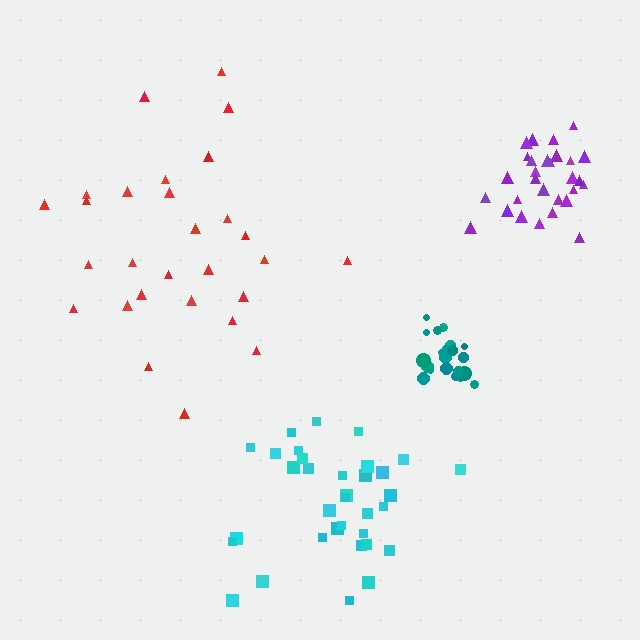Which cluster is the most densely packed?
Teal.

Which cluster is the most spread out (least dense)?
Red.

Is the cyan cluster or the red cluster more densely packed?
Cyan.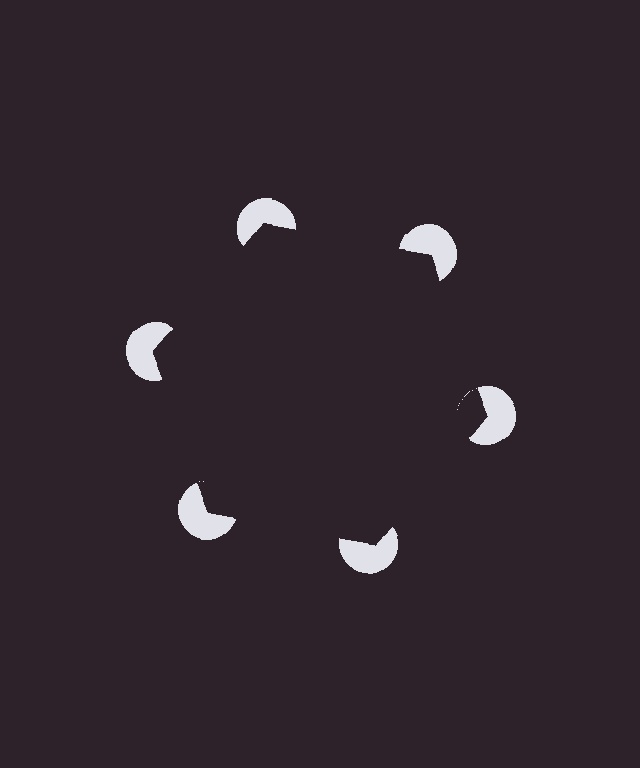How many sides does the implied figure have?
6 sides.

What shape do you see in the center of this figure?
An illusory hexagon — its edges are inferred from the aligned wedge cuts in the pac-man discs, not physically drawn.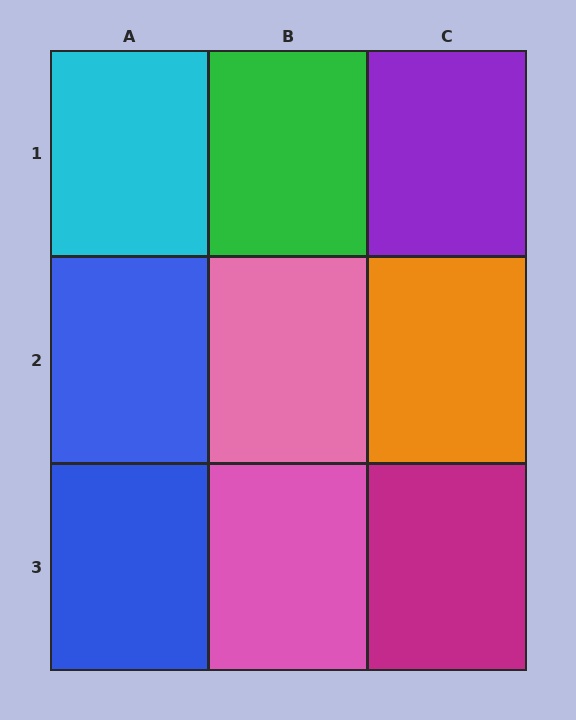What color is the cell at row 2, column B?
Pink.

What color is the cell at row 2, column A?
Blue.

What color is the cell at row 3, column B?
Pink.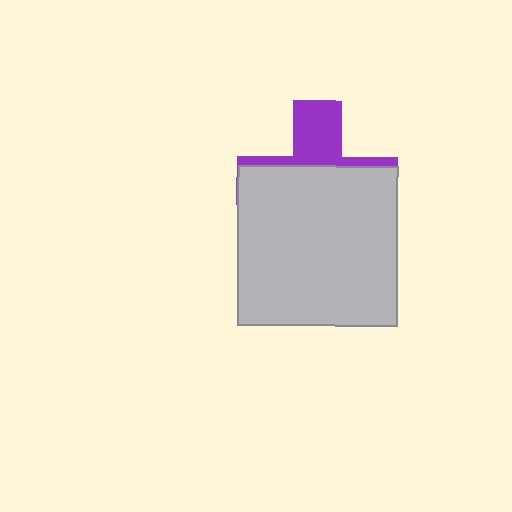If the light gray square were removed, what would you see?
You would see the complete purple cross.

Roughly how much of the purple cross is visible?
A small part of it is visible (roughly 33%).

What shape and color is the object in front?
The object in front is a light gray square.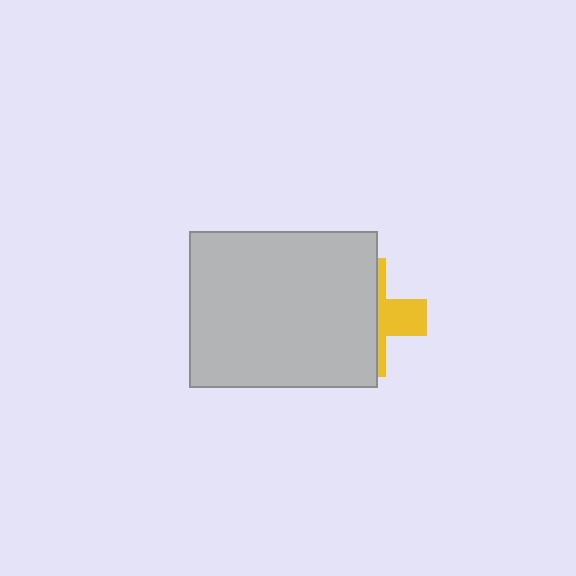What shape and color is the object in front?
The object in front is a light gray rectangle.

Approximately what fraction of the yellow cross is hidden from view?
Roughly 66% of the yellow cross is hidden behind the light gray rectangle.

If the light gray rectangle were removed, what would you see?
You would see the complete yellow cross.